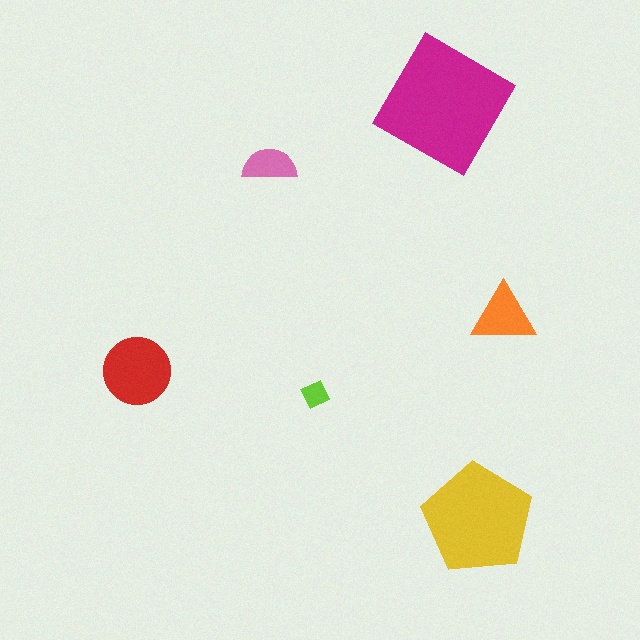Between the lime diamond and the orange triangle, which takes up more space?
The orange triangle.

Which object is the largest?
The magenta square.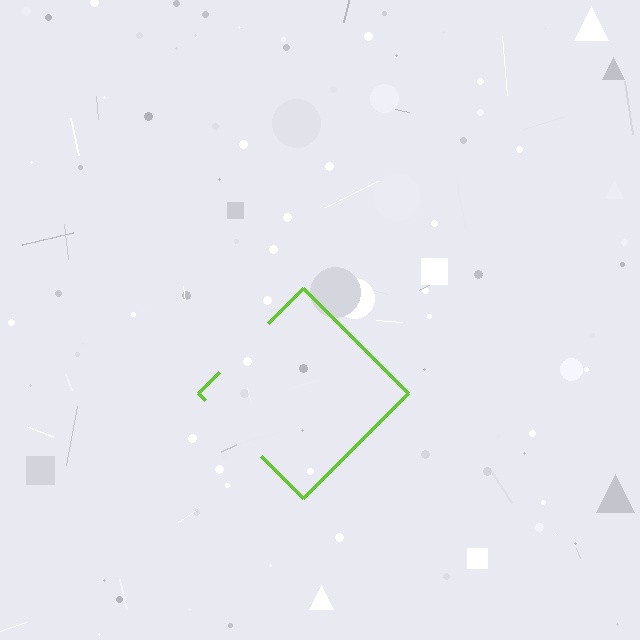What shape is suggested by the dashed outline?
The dashed outline suggests a diamond.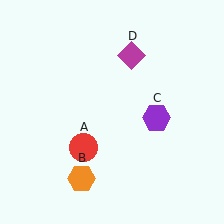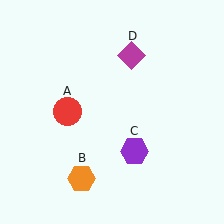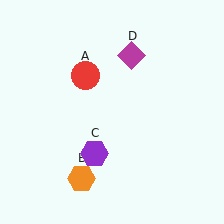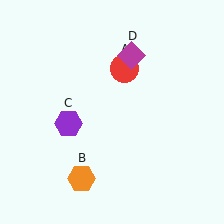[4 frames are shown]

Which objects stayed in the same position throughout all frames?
Orange hexagon (object B) and magenta diamond (object D) remained stationary.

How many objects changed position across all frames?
2 objects changed position: red circle (object A), purple hexagon (object C).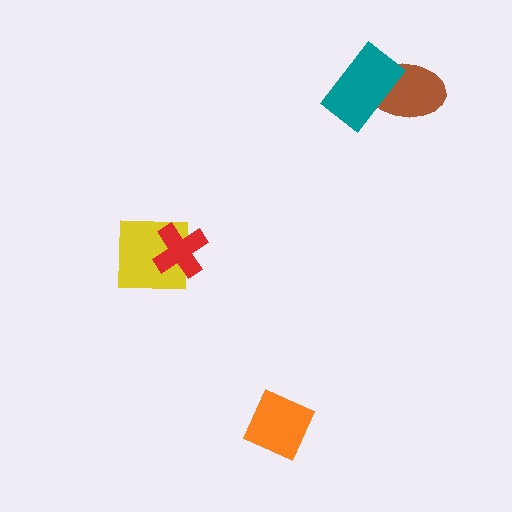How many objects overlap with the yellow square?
1 object overlaps with the yellow square.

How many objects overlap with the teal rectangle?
1 object overlaps with the teal rectangle.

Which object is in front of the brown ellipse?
The teal rectangle is in front of the brown ellipse.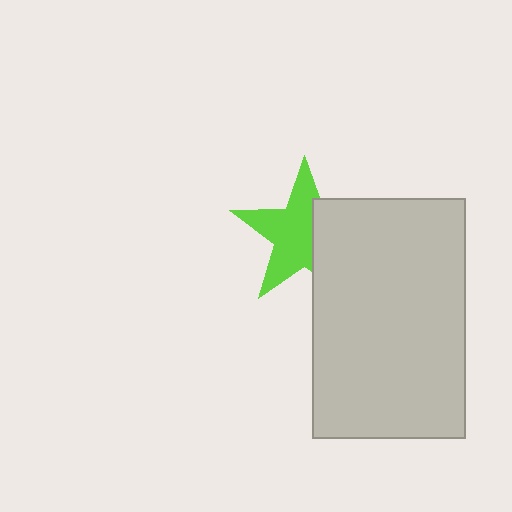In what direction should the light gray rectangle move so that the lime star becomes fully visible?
The light gray rectangle should move right. That is the shortest direction to clear the overlap and leave the lime star fully visible.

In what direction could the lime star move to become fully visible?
The lime star could move left. That would shift it out from behind the light gray rectangle entirely.